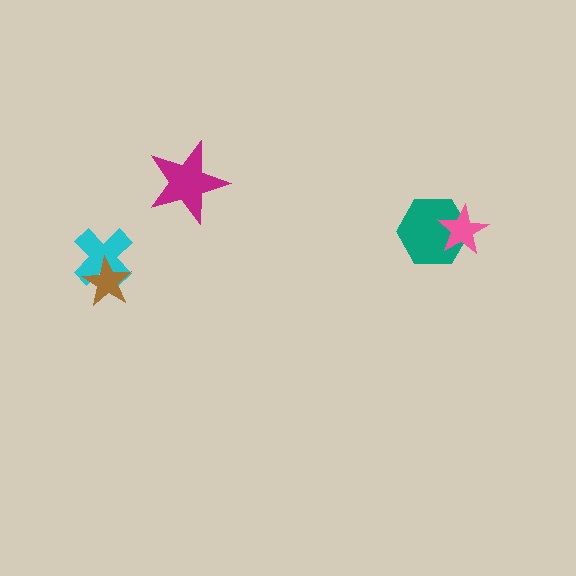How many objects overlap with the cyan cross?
1 object overlaps with the cyan cross.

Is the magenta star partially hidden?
No, no other shape covers it.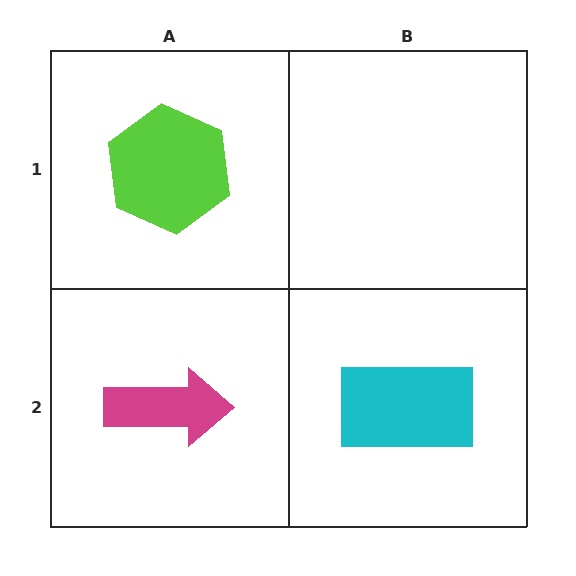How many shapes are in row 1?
1 shape.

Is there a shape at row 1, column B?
No, that cell is empty.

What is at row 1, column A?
A lime hexagon.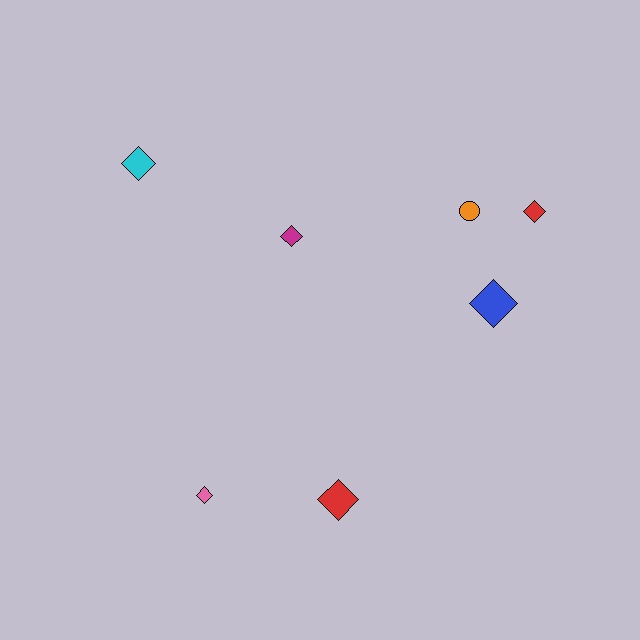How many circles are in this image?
There is 1 circle.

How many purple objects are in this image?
There are no purple objects.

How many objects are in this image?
There are 7 objects.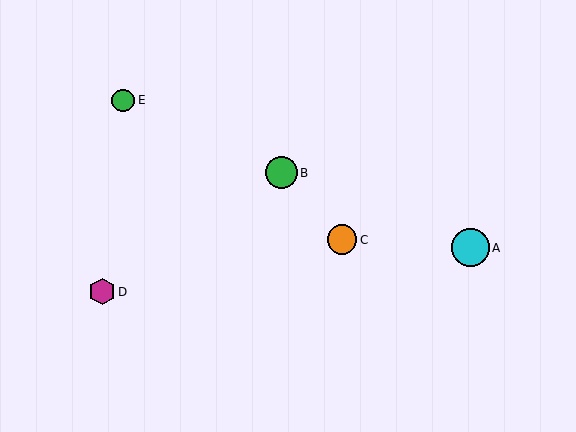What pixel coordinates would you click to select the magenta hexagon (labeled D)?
Click at (102, 292) to select the magenta hexagon D.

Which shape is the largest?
The cyan circle (labeled A) is the largest.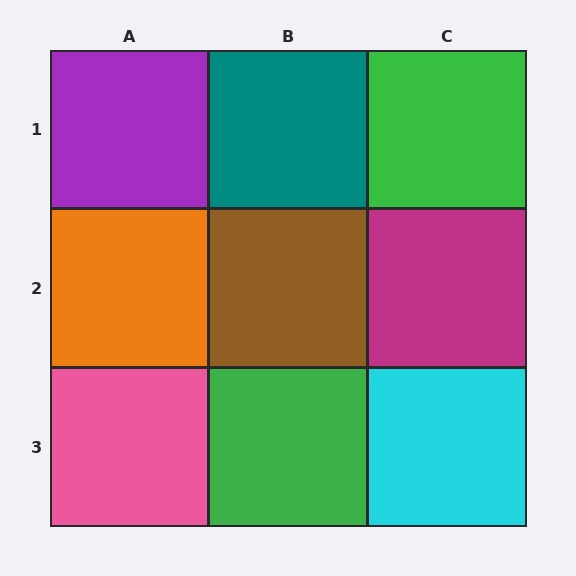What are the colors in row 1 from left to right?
Purple, teal, green.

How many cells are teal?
1 cell is teal.